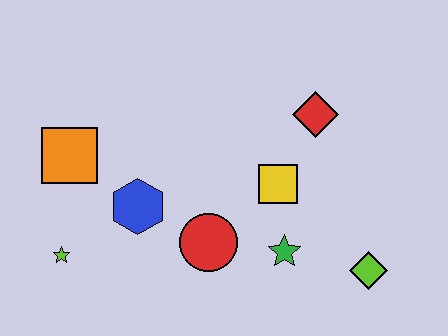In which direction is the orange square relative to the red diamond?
The orange square is to the left of the red diamond.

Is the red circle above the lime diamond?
Yes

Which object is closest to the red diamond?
The yellow square is closest to the red diamond.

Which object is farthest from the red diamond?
The lime star is farthest from the red diamond.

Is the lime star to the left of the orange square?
Yes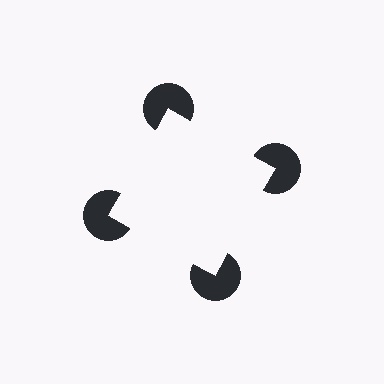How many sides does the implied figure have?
4 sides.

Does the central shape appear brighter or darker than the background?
It typically appears slightly brighter than the background, even though no actual brightness change is drawn.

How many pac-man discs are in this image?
There are 4 — one at each vertex of the illusory square.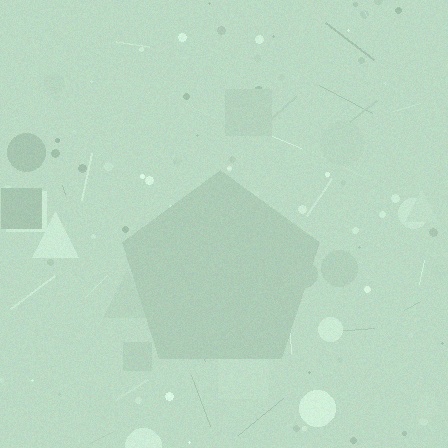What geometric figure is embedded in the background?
A pentagon is embedded in the background.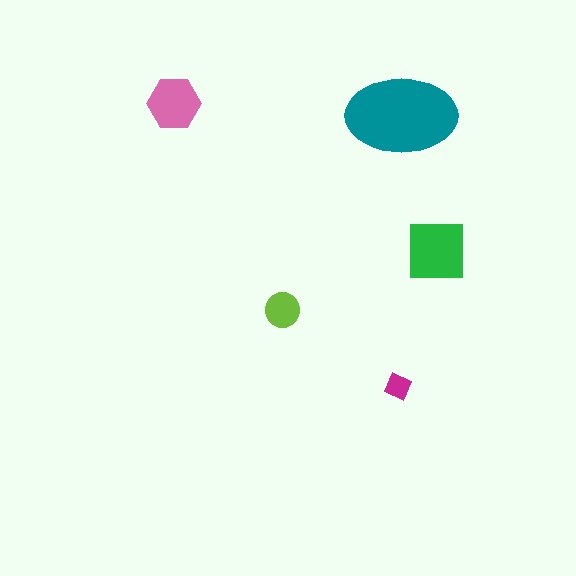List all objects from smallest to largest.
The magenta diamond, the lime circle, the pink hexagon, the green square, the teal ellipse.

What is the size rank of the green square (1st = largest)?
2nd.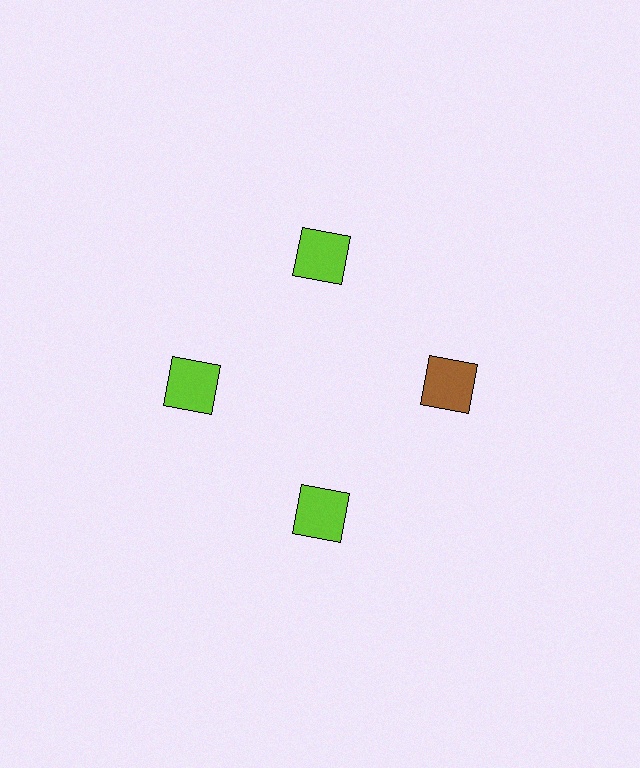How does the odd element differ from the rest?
It has a different color: brown instead of lime.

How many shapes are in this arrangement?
There are 4 shapes arranged in a ring pattern.